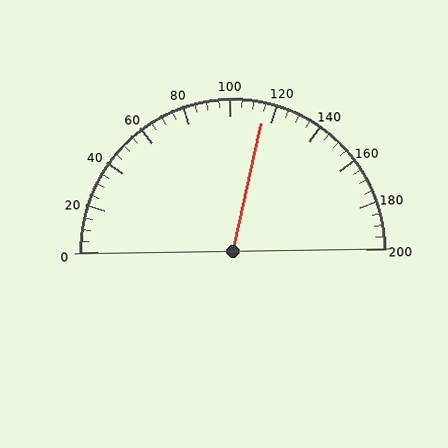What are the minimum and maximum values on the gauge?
The gauge ranges from 0 to 200.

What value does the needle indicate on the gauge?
The needle indicates approximately 115.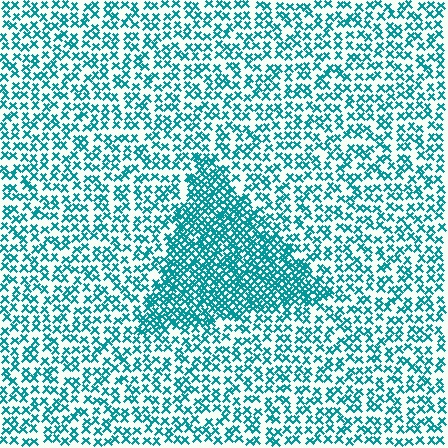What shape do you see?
I see a triangle.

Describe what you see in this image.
The image contains small teal elements arranged at two different densities. A triangle-shaped region is visible where the elements are more densely packed than the surrounding area.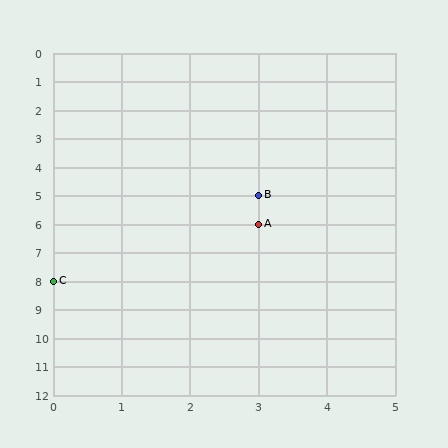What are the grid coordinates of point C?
Point C is at grid coordinates (0, 8).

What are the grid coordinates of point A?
Point A is at grid coordinates (3, 6).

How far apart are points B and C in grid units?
Points B and C are 3 columns and 3 rows apart (about 4.2 grid units diagonally).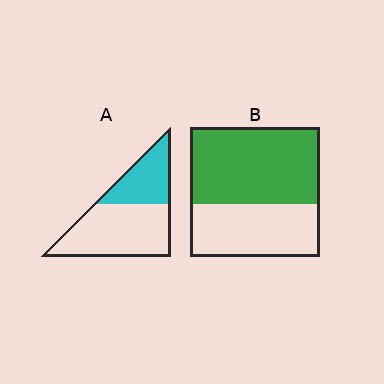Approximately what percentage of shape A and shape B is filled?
A is approximately 35% and B is approximately 60%.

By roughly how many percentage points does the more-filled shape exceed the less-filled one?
By roughly 25 percentage points (B over A).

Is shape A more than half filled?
No.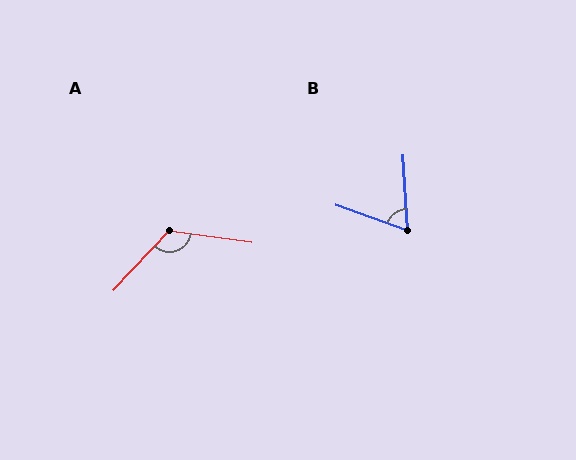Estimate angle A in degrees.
Approximately 125 degrees.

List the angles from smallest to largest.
B (67°), A (125°).